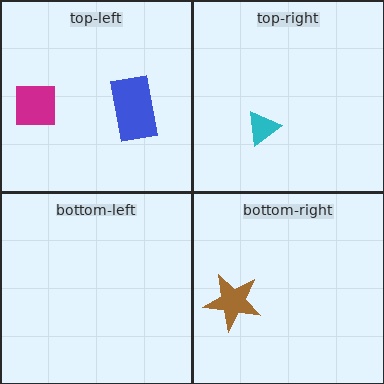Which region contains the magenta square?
The top-left region.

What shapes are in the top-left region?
The blue rectangle, the magenta square.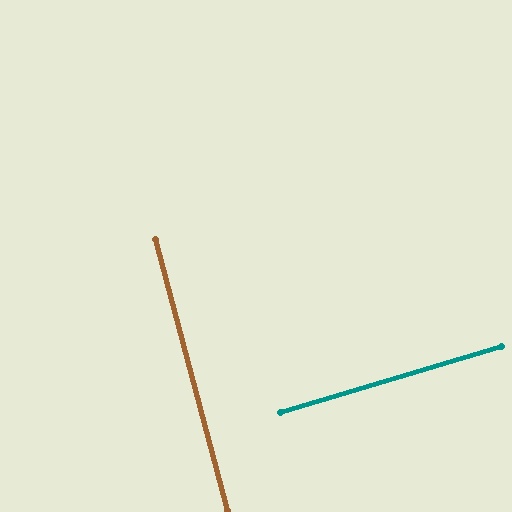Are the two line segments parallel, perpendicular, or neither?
Perpendicular — they meet at approximately 88°.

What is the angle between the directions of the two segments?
Approximately 88 degrees.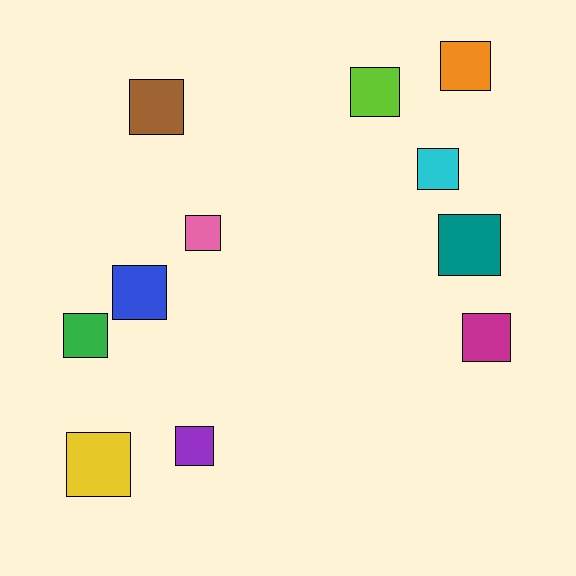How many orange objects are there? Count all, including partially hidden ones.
There is 1 orange object.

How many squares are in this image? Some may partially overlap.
There are 11 squares.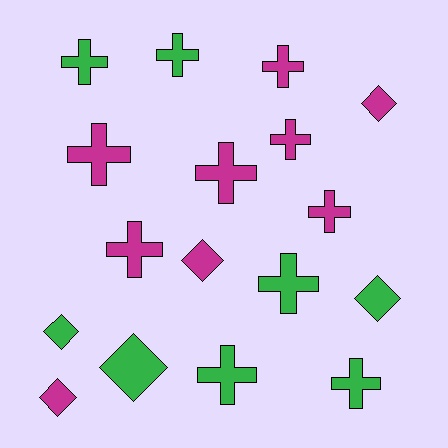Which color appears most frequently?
Magenta, with 9 objects.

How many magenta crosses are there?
There are 6 magenta crosses.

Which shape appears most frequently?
Cross, with 11 objects.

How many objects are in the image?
There are 17 objects.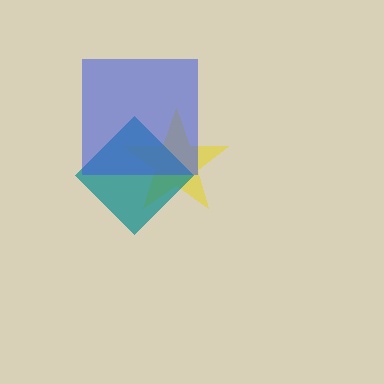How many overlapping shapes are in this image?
There are 3 overlapping shapes in the image.